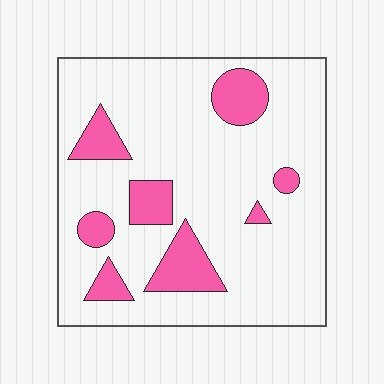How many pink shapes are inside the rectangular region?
8.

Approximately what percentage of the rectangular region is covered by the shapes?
Approximately 20%.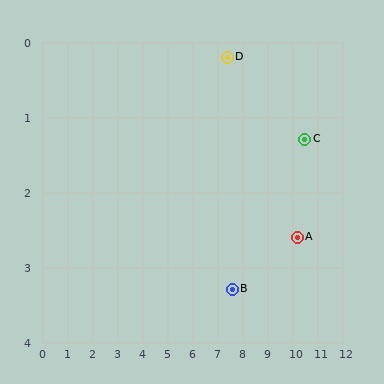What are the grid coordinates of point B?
Point B is at approximately (7.6, 3.3).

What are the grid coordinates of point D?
Point D is at approximately (7.4, 0.2).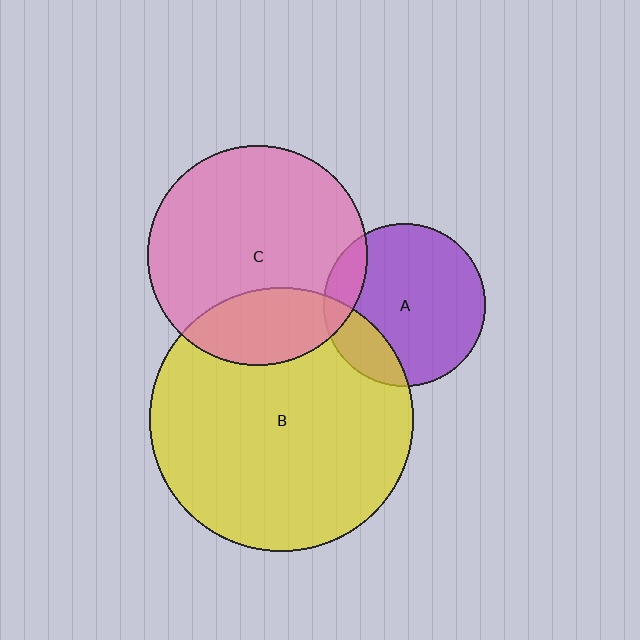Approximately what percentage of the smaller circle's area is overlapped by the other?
Approximately 20%.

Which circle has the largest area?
Circle B (yellow).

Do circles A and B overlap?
Yes.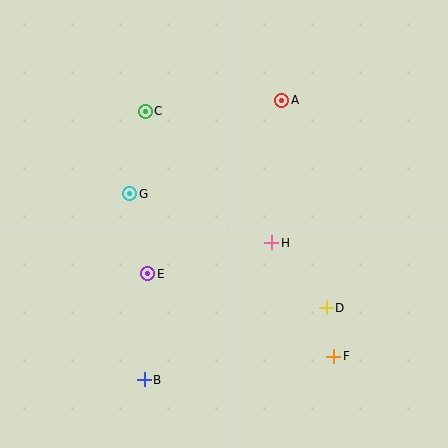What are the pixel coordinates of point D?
Point D is at (326, 308).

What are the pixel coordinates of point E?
Point E is at (148, 274).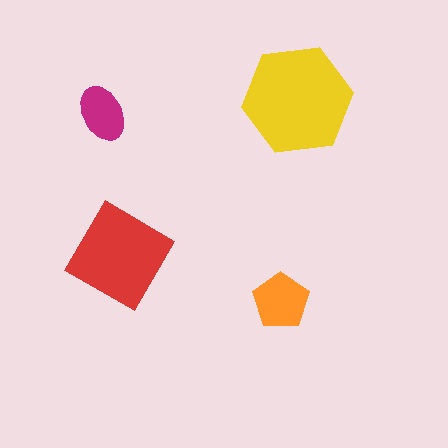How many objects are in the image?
There are 4 objects in the image.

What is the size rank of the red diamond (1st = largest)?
2nd.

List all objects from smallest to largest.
The magenta ellipse, the orange pentagon, the red diamond, the yellow hexagon.